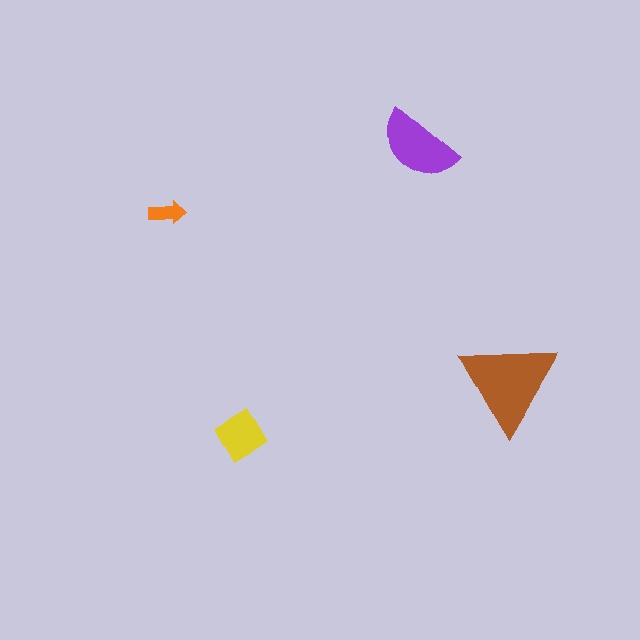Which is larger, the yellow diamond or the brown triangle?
The brown triangle.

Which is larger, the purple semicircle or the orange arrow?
The purple semicircle.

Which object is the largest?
The brown triangle.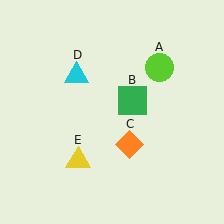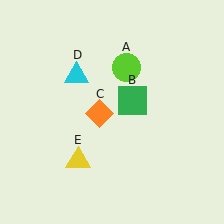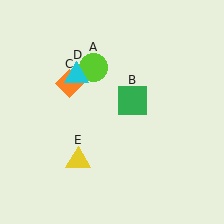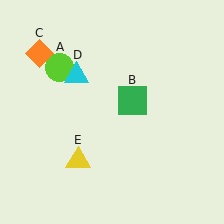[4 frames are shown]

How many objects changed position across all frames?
2 objects changed position: lime circle (object A), orange diamond (object C).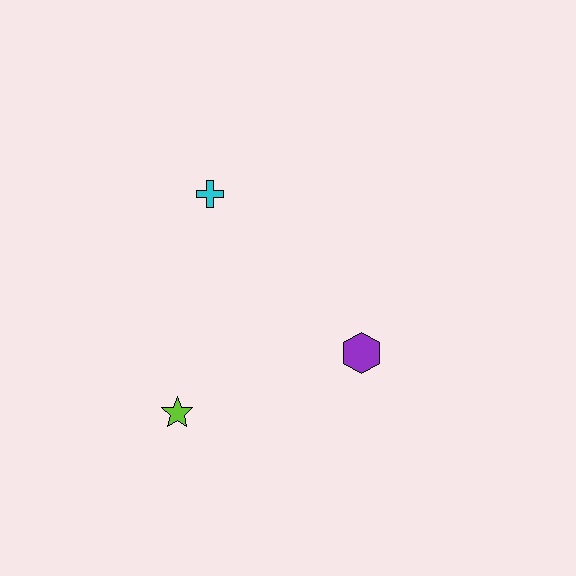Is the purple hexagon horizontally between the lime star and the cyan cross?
No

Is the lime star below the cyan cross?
Yes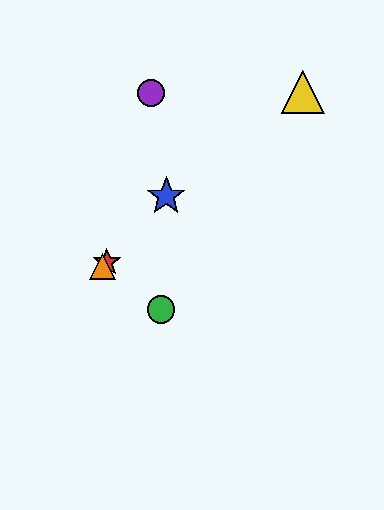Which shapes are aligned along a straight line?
The red star, the blue star, the orange triangle are aligned along a straight line.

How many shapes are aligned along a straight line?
3 shapes (the red star, the blue star, the orange triangle) are aligned along a straight line.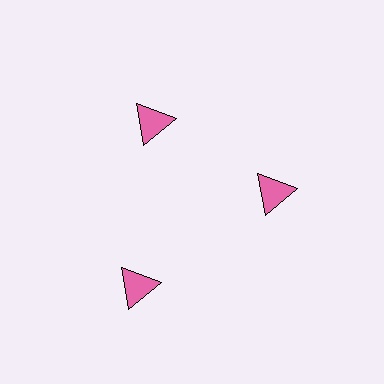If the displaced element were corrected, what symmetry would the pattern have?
It would have 3-fold rotational symmetry — the pattern would map onto itself every 120 degrees.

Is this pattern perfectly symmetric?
No. The 3 pink triangles are arranged in a ring, but one element near the 7 o'clock position is pushed outward from the center, breaking the 3-fold rotational symmetry.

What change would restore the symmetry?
The symmetry would be restored by moving it inward, back onto the ring so that all 3 triangles sit at equal angles and equal distance from the center.